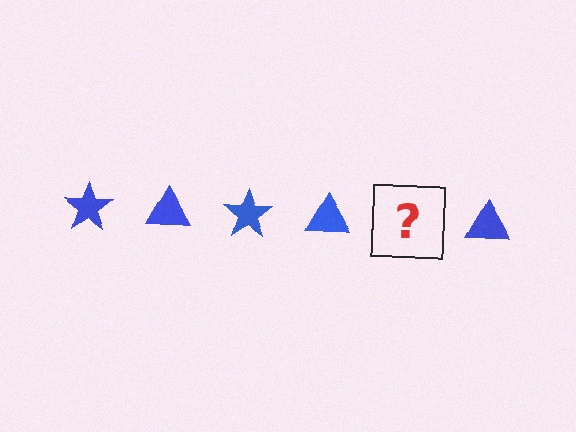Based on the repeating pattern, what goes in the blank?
The blank should be a blue star.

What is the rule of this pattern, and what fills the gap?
The rule is that the pattern cycles through star, triangle shapes in blue. The gap should be filled with a blue star.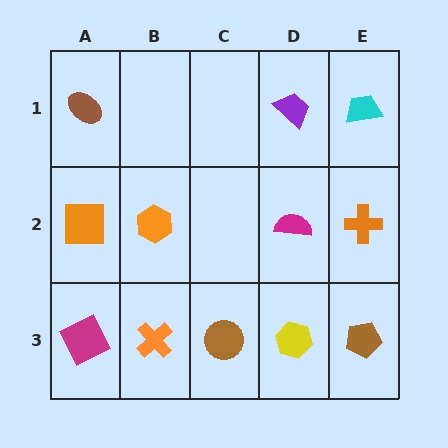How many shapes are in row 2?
4 shapes.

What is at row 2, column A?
An orange square.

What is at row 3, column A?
A magenta square.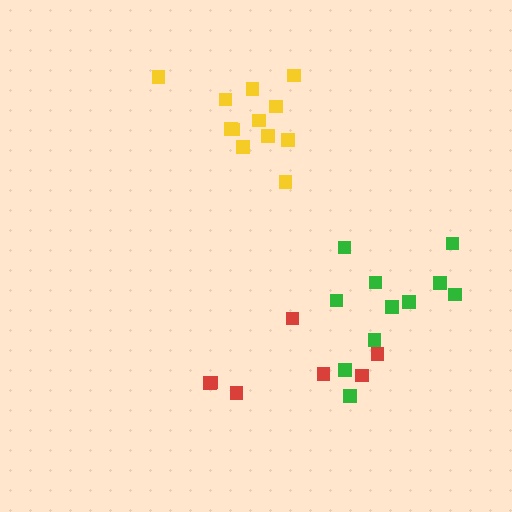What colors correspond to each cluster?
The clusters are colored: green, yellow, red.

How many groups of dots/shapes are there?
There are 3 groups.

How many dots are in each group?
Group 1: 11 dots, Group 2: 12 dots, Group 3: 7 dots (30 total).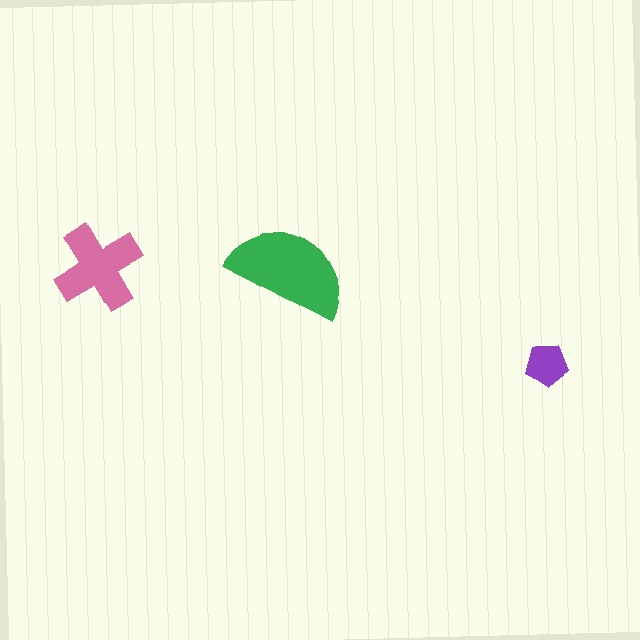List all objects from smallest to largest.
The purple pentagon, the pink cross, the green semicircle.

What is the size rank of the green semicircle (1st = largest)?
1st.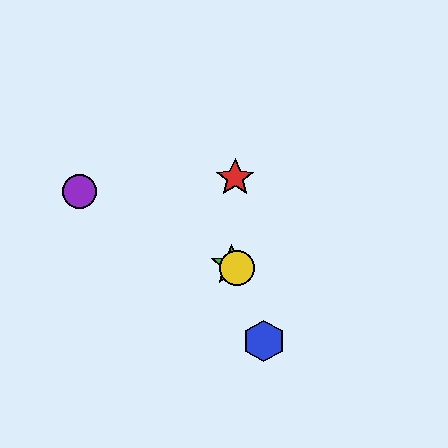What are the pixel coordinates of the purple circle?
The purple circle is at (79, 192).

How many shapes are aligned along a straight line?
3 shapes (the green star, the yellow circle, the purple circle) are aligned along a straight line.